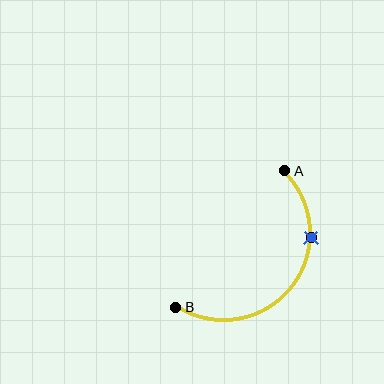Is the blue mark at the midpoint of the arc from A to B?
No. The blue mark lies on the arc but is closer to endpoint A. The arc midpoint would be at the point on the curve equidistant along the arc from both A and B.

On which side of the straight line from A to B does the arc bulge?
The arc bulges below and to the right of the straight line connecting A and B.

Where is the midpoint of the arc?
The arc midpoint is the point on the curve farthest from the straight line joining A and B. It sits below and to the right of that line.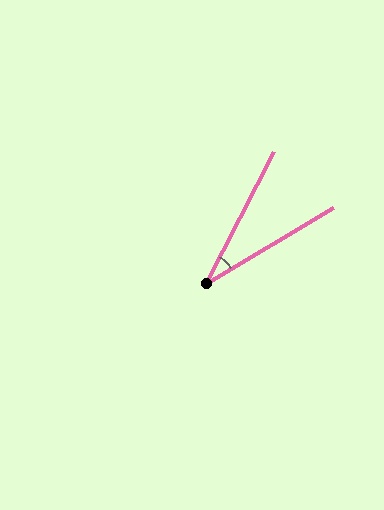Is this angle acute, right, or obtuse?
It is acute.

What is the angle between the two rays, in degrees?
Approximately 32 degrees.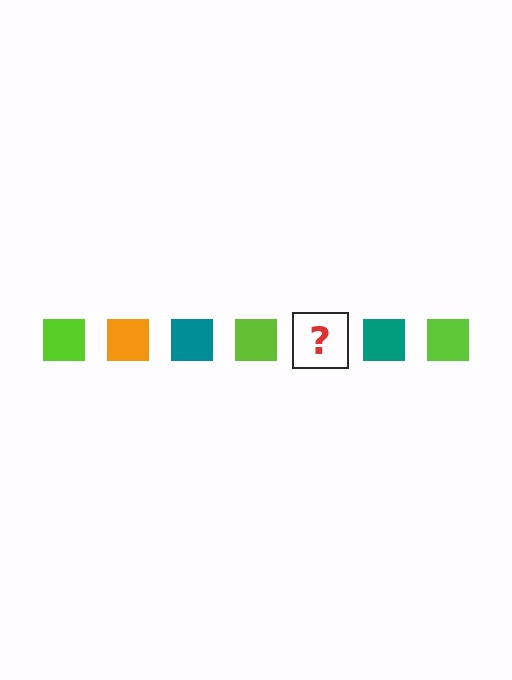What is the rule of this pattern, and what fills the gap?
The rule is that the pattern cycles through lime, orange, teal squares. The gap should be filled with an orange square.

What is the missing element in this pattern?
The missing element is an orange square.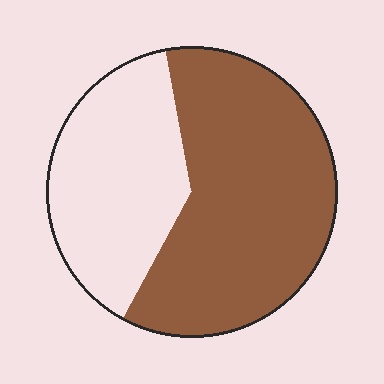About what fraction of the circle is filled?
About three fifths (3/5).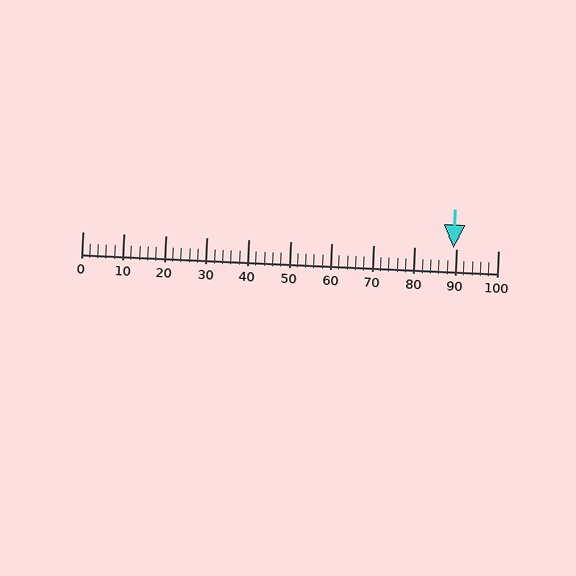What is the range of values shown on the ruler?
The ruler shows values from 0 to 100.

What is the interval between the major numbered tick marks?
The major tick marks are spaced 10 units apart.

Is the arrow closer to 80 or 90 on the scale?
The arrow is closer to 90.